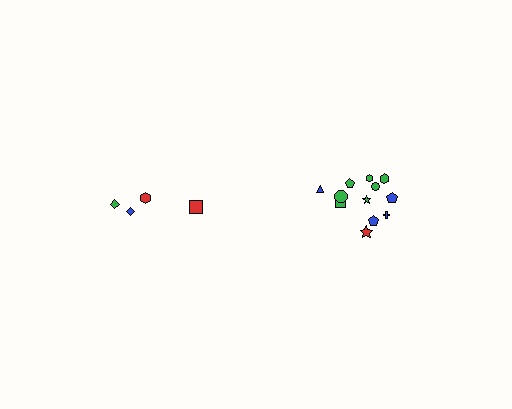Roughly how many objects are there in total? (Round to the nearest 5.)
Roughly 15 objects in total.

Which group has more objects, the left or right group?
The right group.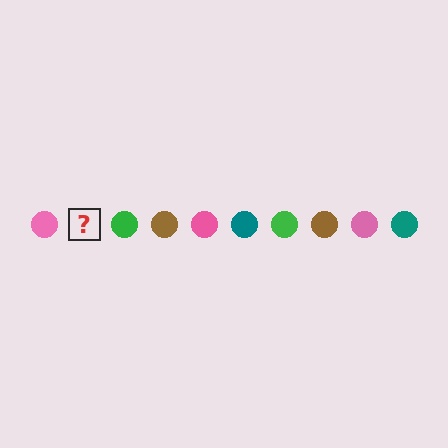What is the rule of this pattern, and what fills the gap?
The rule is that the pattern cycles through pink, teal, green, brown circles. The gap should be filled with a teal circle.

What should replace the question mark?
The question mark should be replaced with a teal circle.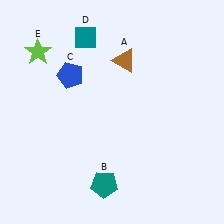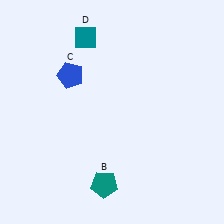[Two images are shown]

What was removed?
The brown triangle (A), the lime star (E) were removed in Image 2.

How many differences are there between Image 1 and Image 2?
There are 2 differences between the two images.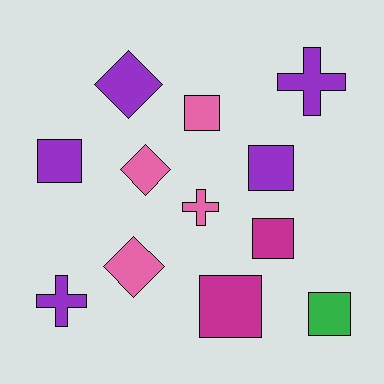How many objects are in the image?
There are 12 objects.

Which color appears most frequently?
Purple, with 5 objects.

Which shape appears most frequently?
Square, with 6 objects.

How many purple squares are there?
There are 2 purple squares.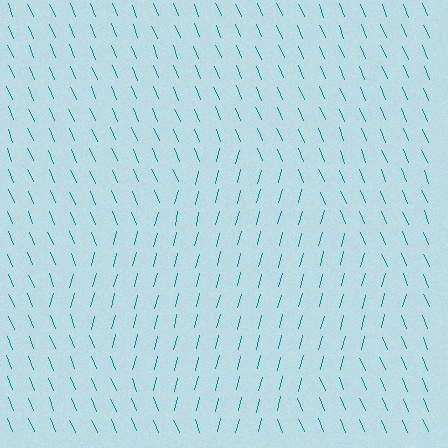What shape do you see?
I see a diamond.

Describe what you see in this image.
The image is filled with small teal line segments. A diamond region in the image has lines oriented differently from the surrounding lines, creating a visible texture boundary.